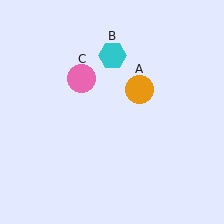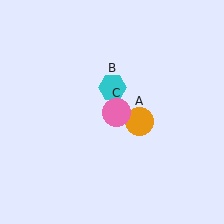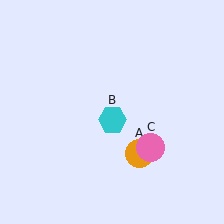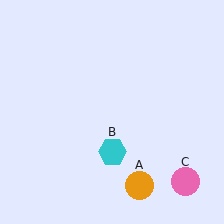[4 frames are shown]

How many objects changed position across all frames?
3 objects changed position: orange circle (object A), cyan hexagon (object B), pink circle (object C).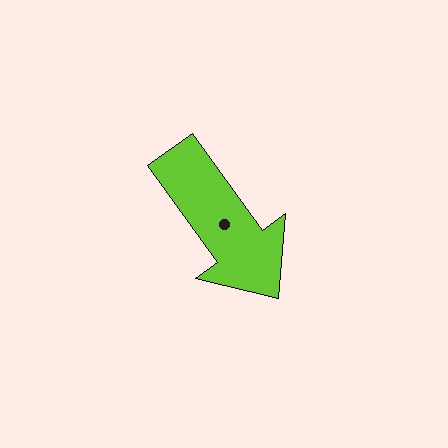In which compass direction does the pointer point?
Southeast.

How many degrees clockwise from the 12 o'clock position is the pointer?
Approximately 144 degrees.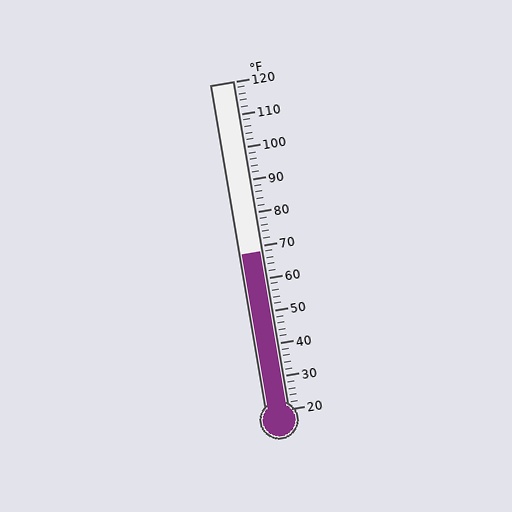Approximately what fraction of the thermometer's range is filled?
The thermometer is filled to approximately 50% of its range.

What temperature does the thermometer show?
The thermometer shows approximately 68°F.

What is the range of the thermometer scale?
The thermometer scale ranges from 20°F to 120°F.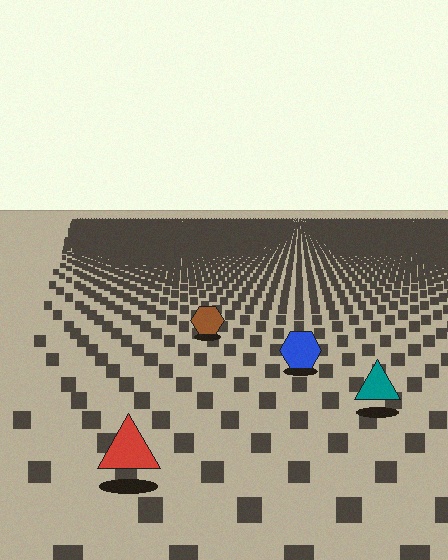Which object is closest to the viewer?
The red triangle is closest. The texture marks near it are larger and more spread out.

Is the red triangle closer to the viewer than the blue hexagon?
Yes. The red triangle is closer — you can tell from the texture gradient: the ground texture is coarser near it.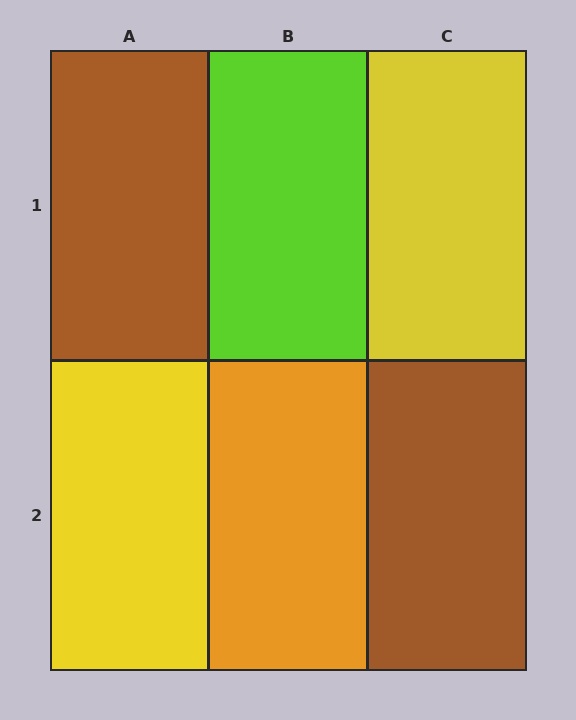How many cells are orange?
1 cell is orange.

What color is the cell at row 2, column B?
Orange.